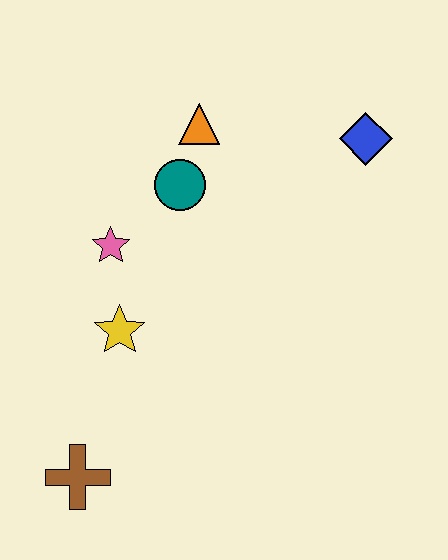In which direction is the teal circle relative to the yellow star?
The teal circle is above the yellow star.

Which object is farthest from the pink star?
The blue diamond is farthest from the pink star.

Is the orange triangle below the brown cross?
No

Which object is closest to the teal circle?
The orange triangle is closest to the teal circle.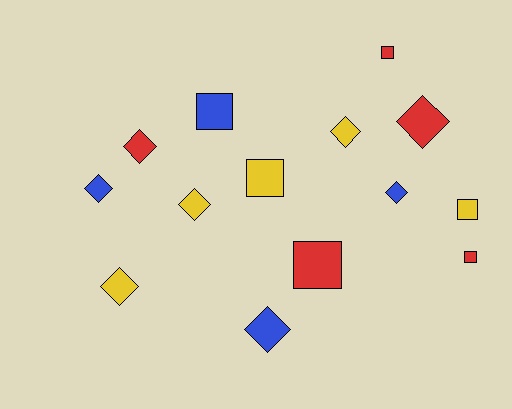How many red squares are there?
There are 3 red squares.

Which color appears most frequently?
Yellow, with 5 objects.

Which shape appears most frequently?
Diamond, with 8 objects.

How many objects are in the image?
There are 14 objects.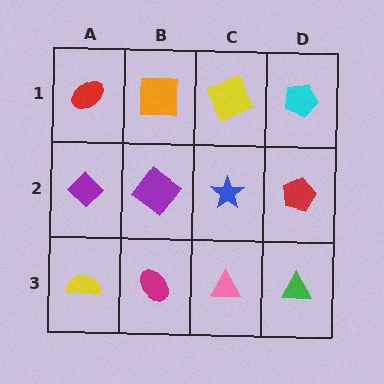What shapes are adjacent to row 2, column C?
A yellow square (row 1, column C), a pink triangle (row 3, column C), a purple diamond (row 2, column B), a red pentagon (row 2, column D).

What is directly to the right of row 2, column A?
A purple diamond.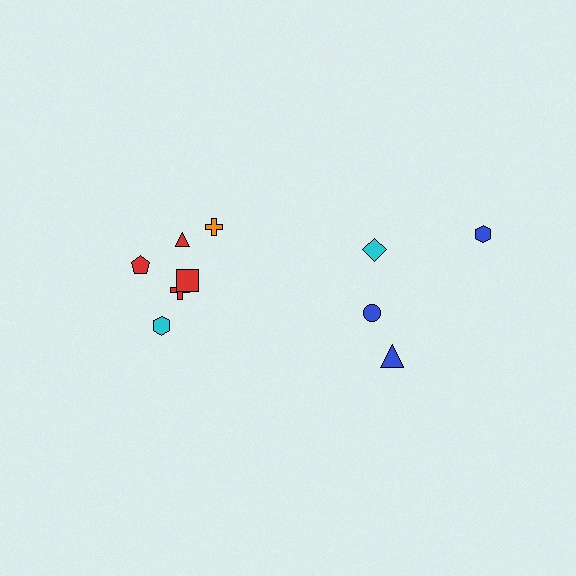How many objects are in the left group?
There are 6 objects.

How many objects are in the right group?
There are 4 objects.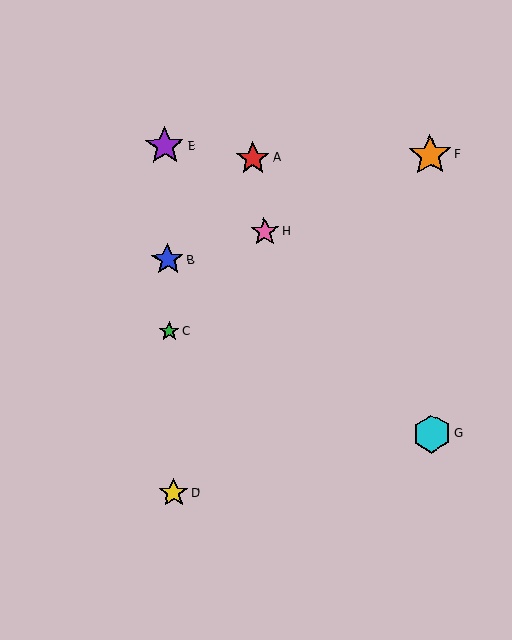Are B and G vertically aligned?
No, B is at x≈168 and G is at x≈432.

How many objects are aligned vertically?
4 objects (B, C, D, E) are aligned vertically.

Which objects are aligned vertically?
Objects B, C, D, E are aligned vertically.